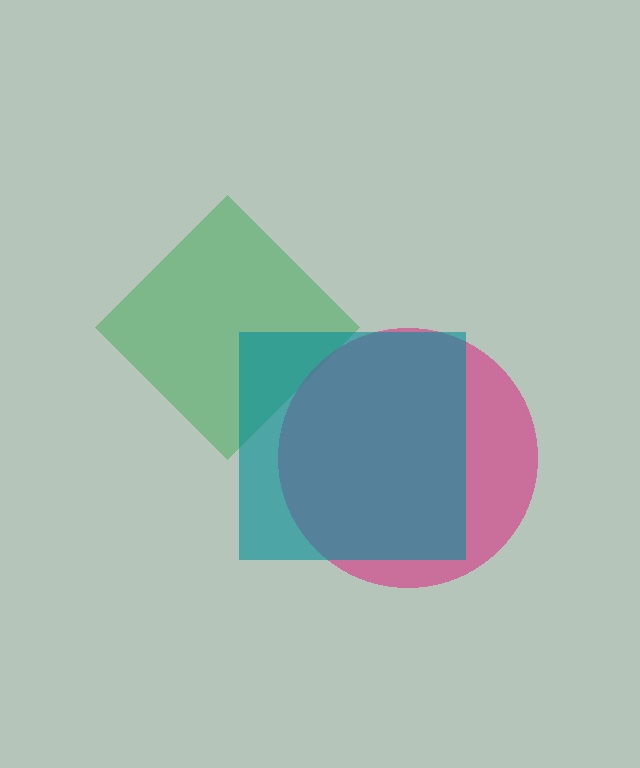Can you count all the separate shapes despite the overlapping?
Yes, there are 3 separate shapes.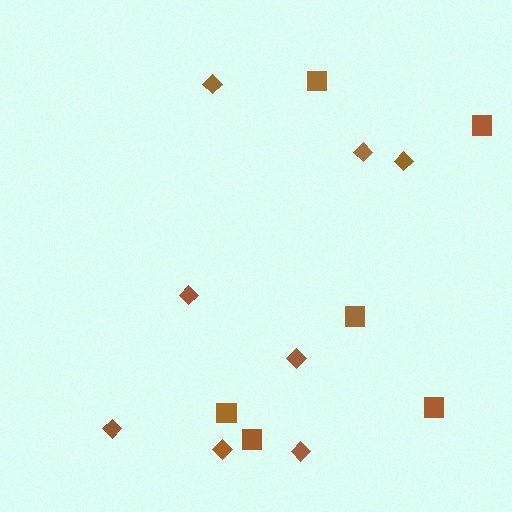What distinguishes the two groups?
There are 2 groups: one group of diamonds (8) and one group of squares (6).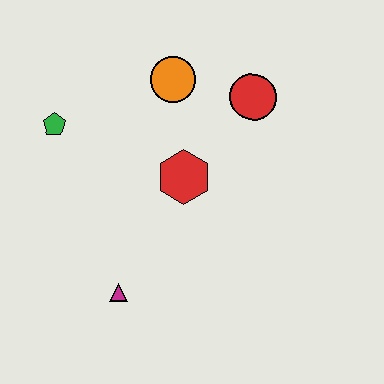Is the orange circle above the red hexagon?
Yes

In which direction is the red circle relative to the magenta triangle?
The red circle is above the magenta triangle.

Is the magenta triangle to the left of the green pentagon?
No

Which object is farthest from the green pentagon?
The red circle is farthest from the green pentagon.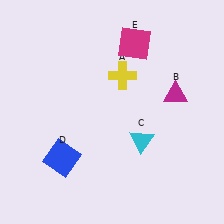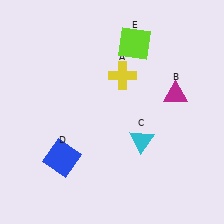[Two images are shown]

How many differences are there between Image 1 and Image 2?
There is 1 difference between the two images.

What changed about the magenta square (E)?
In Image 1, E is magenta. In Image 2, it changed to lime.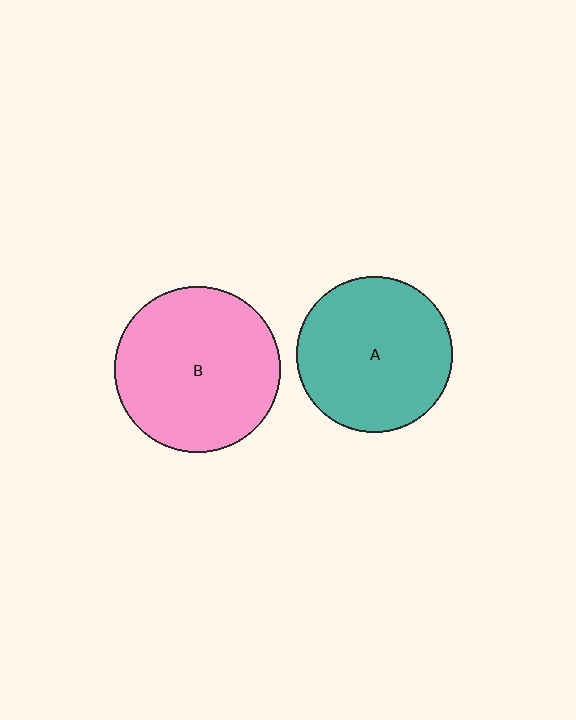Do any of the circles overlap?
No, none of the circles overlap.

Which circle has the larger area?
Circle B (pink).